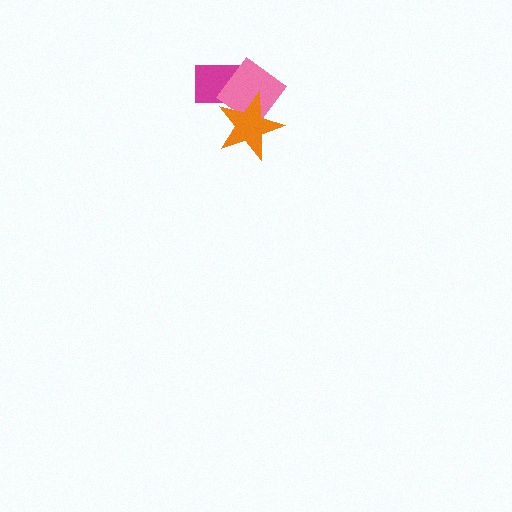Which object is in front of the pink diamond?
The orange star is in front of the pink diamond.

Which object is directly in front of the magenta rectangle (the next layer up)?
The pink diamond is directly in front of the magenta rectangle.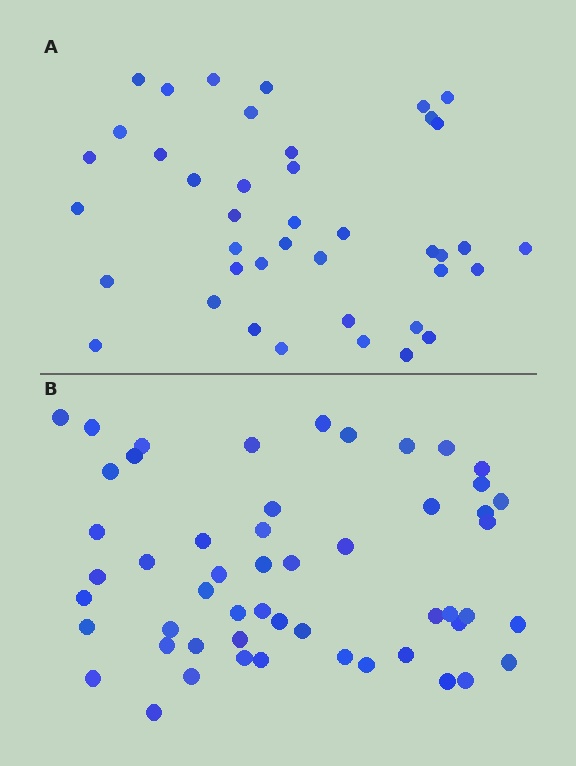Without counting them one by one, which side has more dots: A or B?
Region B (the bottom region) has more dots.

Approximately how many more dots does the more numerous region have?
Region B has roughly 12 or so more dots than region A.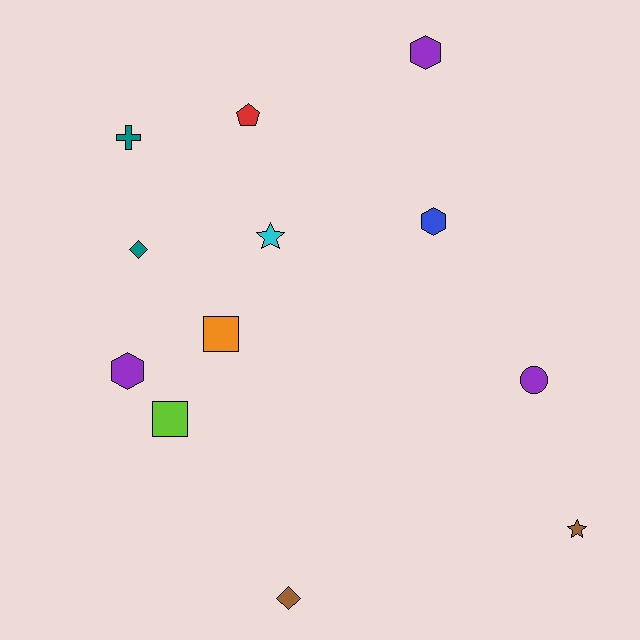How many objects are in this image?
There are 12 objects.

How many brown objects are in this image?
There are 2 brown objects.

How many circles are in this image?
There is 1 circle.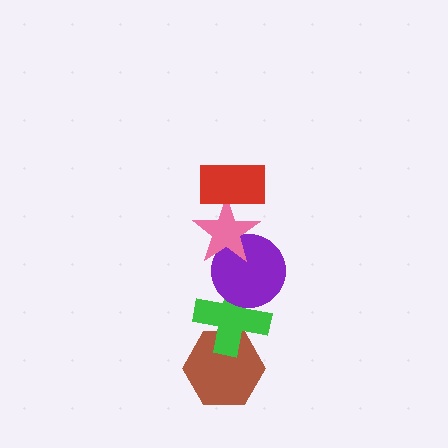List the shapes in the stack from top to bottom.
From top to bottom: the red rectangle, the pink star, the purple circle, the green cross, the brown hexagon.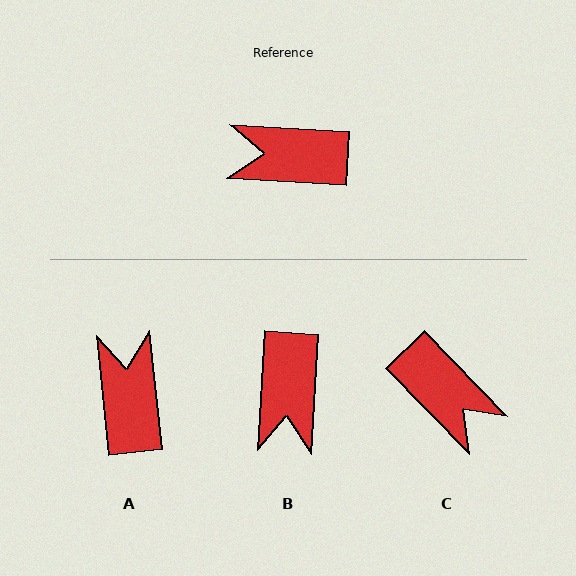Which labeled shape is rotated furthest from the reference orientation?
C, about 138 degrees away.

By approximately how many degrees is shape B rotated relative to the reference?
Approximately 90 degrees counter-clockwise.